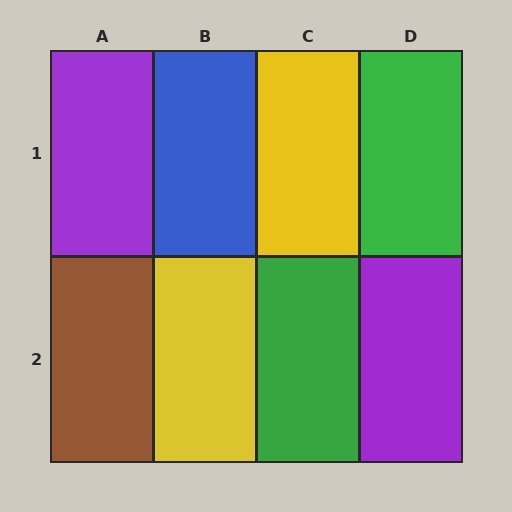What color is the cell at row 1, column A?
Purple.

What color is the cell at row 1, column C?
Yellow.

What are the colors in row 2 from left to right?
Brown, yellow, green, purple.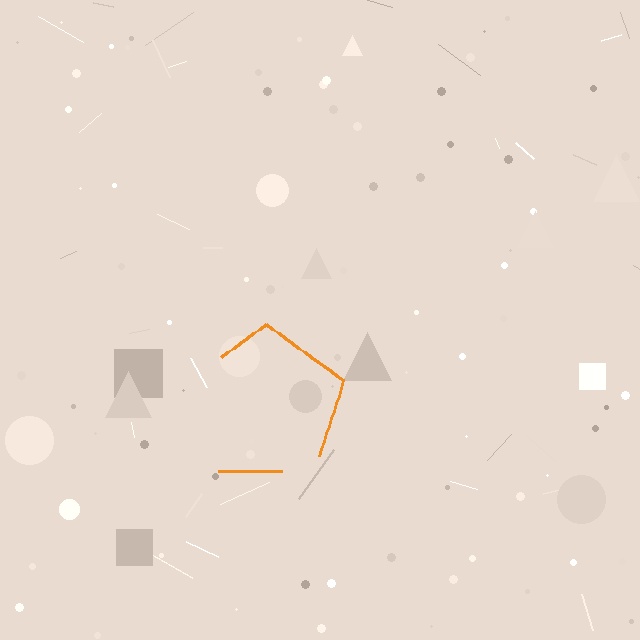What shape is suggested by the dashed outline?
The dashed outline suggests a pentagon.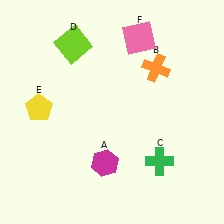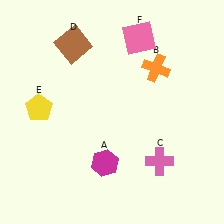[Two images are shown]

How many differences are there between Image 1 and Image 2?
There are 2 differences between the two images.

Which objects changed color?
C changed from green to pink. D changed from lime to brown.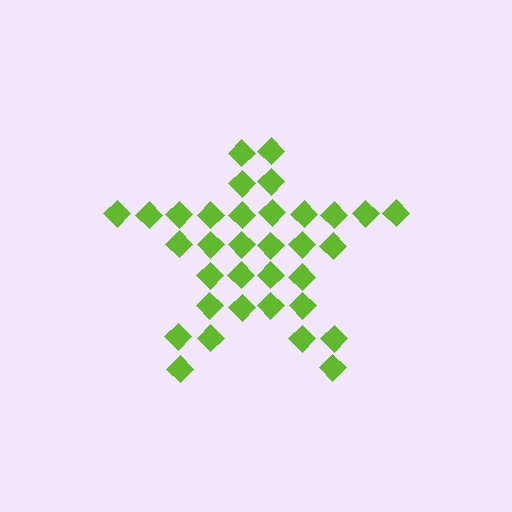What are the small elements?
The small elements are diamonds.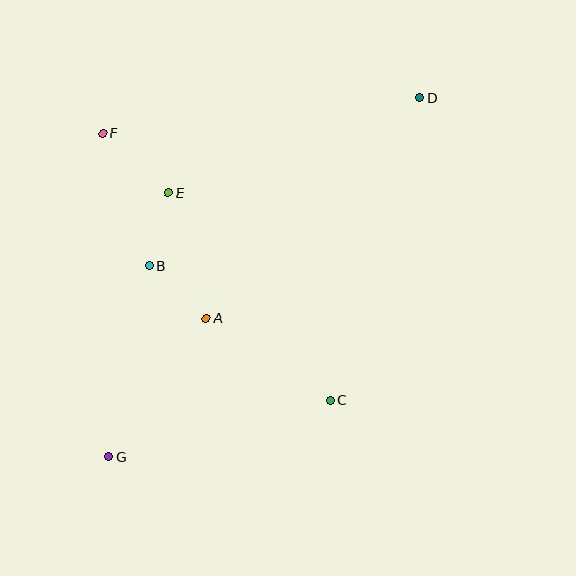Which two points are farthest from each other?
Points D and G are farthest from each other.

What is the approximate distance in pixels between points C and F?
The distance between C and F is approximately 351 pixels.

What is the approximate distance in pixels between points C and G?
The distance between C and G is approximately 229 pixels.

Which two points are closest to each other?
Points B and E are closest to each other.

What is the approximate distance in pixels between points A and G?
The distance between A and G is approximately 170 pixels.